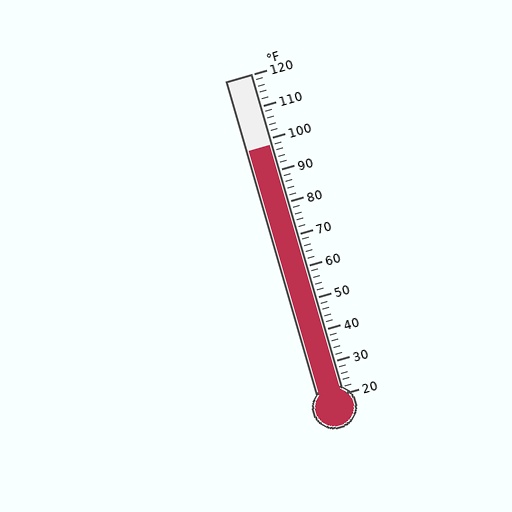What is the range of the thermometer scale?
The thermometer scale ranges from 20°F to 120°F.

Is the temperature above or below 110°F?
The temperature is below 110°F.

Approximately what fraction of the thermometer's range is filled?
The thermometer is filled to approximately 80% of its range.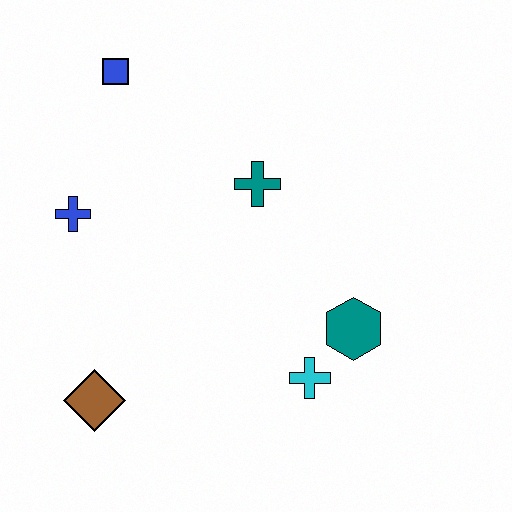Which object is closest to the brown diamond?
The blue cross is closest to the brown diamond.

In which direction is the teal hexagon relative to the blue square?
The teal hexagon is below the blue square.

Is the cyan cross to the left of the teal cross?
No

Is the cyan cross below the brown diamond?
No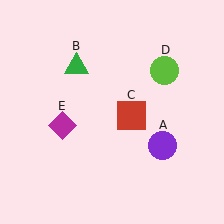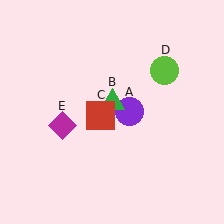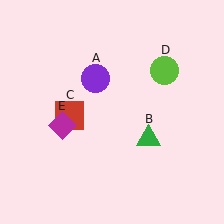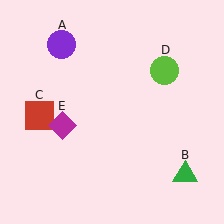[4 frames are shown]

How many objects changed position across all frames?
3 objects changed position: purple circle (object A), green triangle (object B), red square (object C).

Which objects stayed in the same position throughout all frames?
Lime circle (object D) and magenta diamond (object E) remained stationary.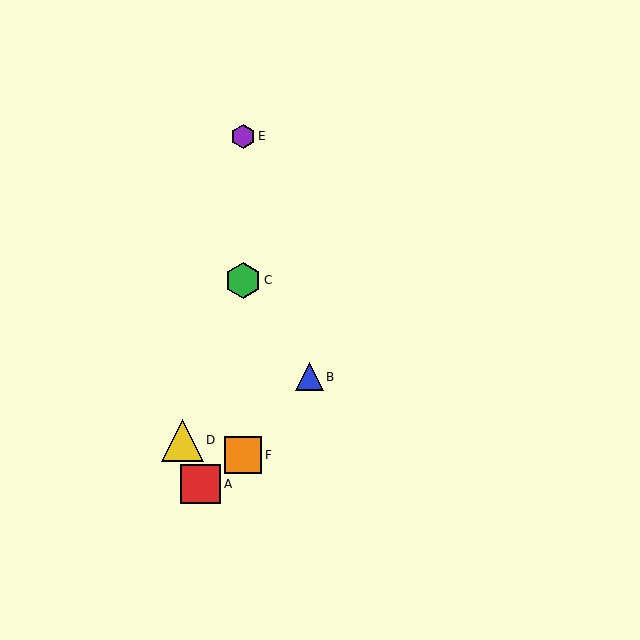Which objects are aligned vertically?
Objects C, E, F are aligned vertically.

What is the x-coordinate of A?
Object A is at x≈201.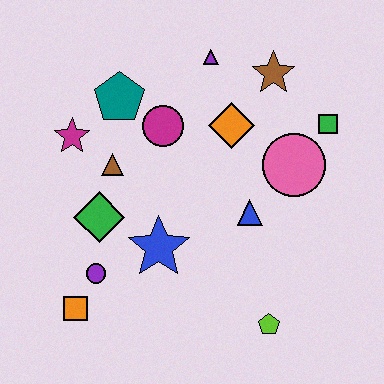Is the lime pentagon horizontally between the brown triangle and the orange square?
No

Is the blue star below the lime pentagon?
No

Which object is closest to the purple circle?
The orange square is closest to the purple circle.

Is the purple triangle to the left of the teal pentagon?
No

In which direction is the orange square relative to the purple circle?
The orange square is below the purple circle.